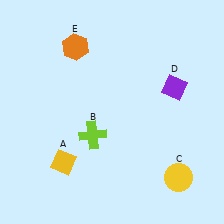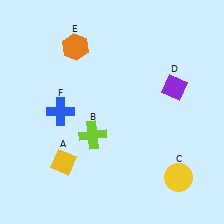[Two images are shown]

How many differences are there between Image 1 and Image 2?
There is 1 difference between the two images.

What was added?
A blue cross (F) was added in Image 2.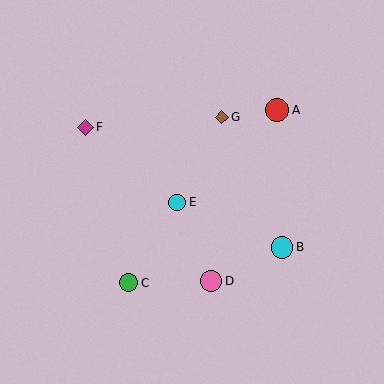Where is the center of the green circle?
The center of the green circle is at (129, 283).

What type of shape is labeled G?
Shape G is a brown diamond.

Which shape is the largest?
The red circle (labeled A) is the largest.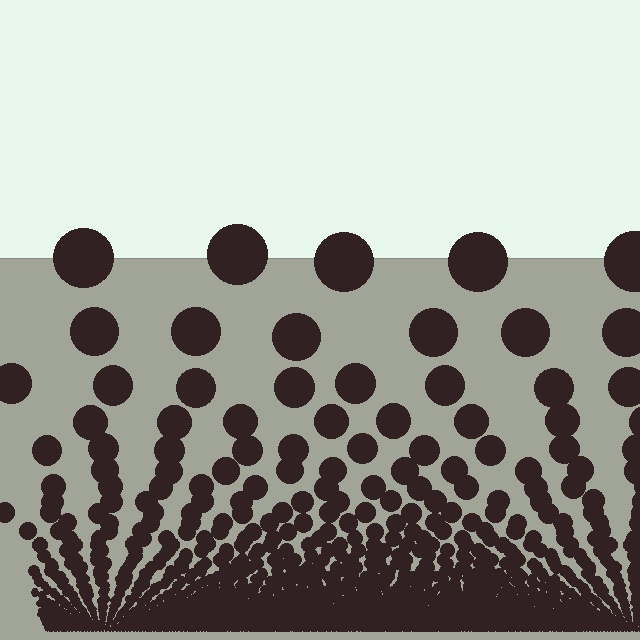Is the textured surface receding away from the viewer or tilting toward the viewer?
The surface appears to tilt toward the viewer. Texture elements get larger and sparser toward the top.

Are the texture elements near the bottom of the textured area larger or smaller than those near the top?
Smaller. The gradient is inverted — elements near the bottom are smaller and denser.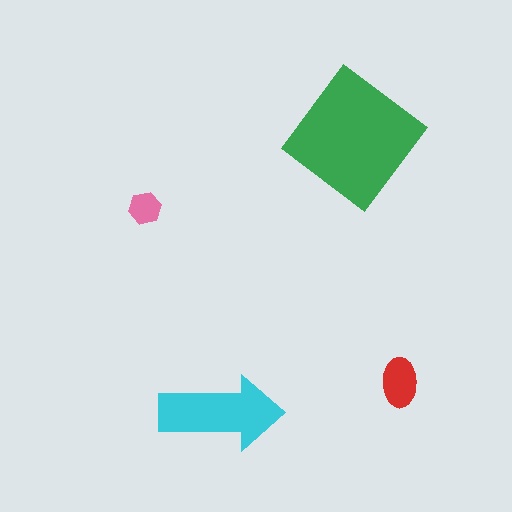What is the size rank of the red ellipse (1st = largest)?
3rd.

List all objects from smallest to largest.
The pink hexagon, the red ellipse, the cyan arrow, the green diamond.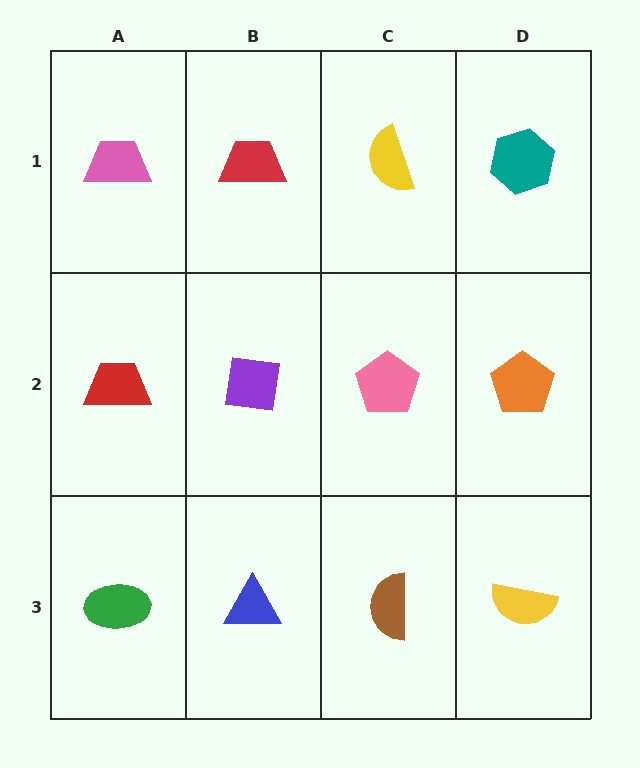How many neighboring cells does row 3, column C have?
3.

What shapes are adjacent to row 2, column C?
A yellow semicircle (row 1, column C), a brown semicircle (row 3, column C), a purple square (row 2, column B), an orange pentagon (row 2, column D).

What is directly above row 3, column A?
A red trapezoid.